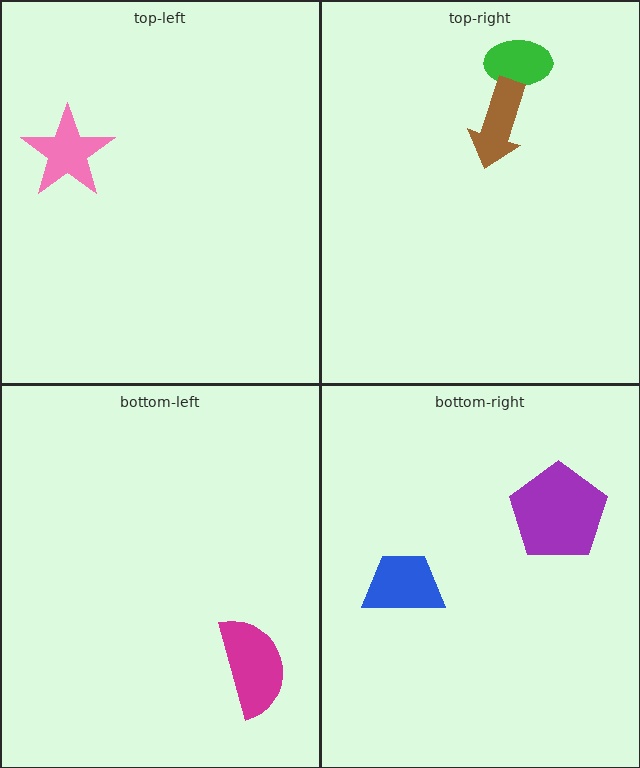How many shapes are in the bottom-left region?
1.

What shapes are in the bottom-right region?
The purple pentagon, the blue trapezoid.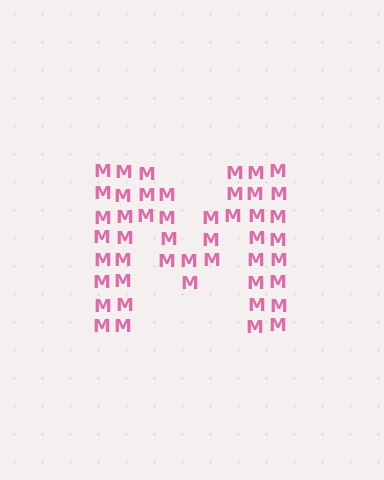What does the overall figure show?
The overall figure shows the letter M.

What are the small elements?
The small elements are letter M's.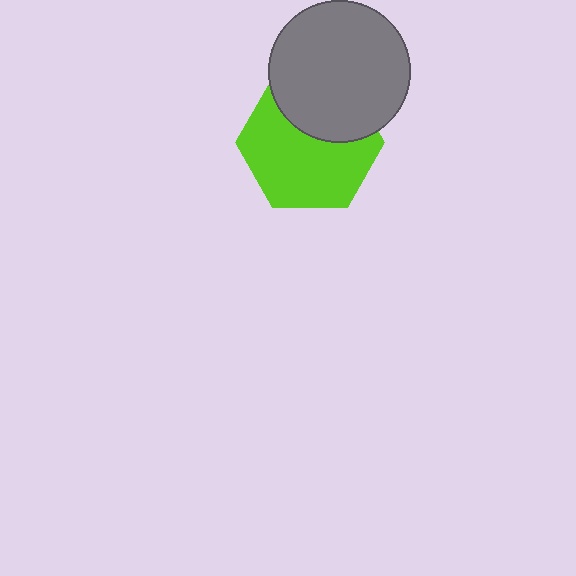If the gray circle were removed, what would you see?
You would see the complete lime hexagon.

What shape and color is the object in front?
The object in front is a gray circle.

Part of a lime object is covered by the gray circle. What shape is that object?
It is a hexagon.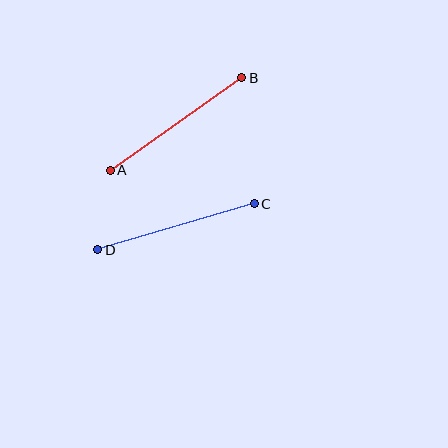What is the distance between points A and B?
The distance is approximately 161 pixels.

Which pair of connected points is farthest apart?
Points C and D are farthest apart.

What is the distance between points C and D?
The distance is approximately 163 pixels.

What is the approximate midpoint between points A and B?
The midpoint is at approximately (176, 124) pixels.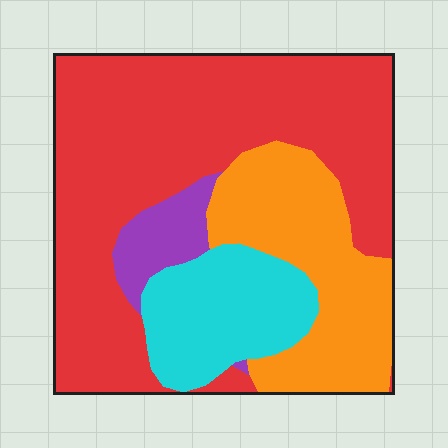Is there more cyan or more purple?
Cyan.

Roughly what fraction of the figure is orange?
Orange covers around 25% of the figure.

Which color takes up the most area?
Red, at roughly 55%.